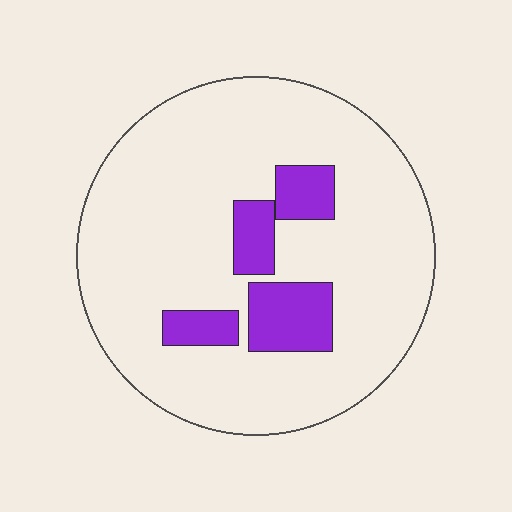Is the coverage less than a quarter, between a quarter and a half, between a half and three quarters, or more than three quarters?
Less than a quarter.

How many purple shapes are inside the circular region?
4.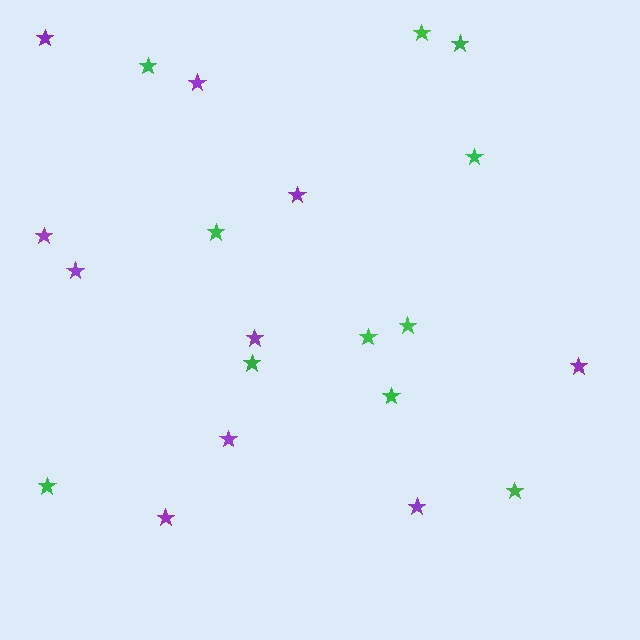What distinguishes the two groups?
There are 2 groups: one group of green stars (11) and one group of purple stars (10).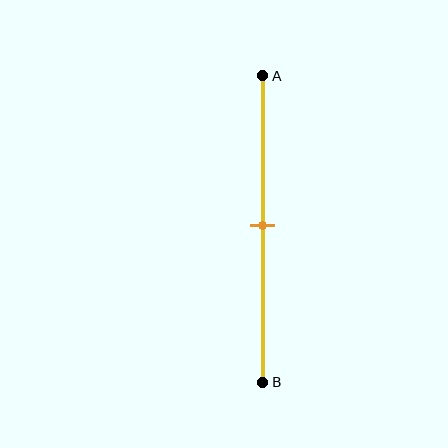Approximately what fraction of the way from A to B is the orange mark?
The orange mark is approximately 50% of the way from A to B.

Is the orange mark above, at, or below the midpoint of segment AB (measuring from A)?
The orange mark is approximately at the midpoint of segment AB.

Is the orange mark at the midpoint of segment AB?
Yes, the mark is approximately at the midpoint.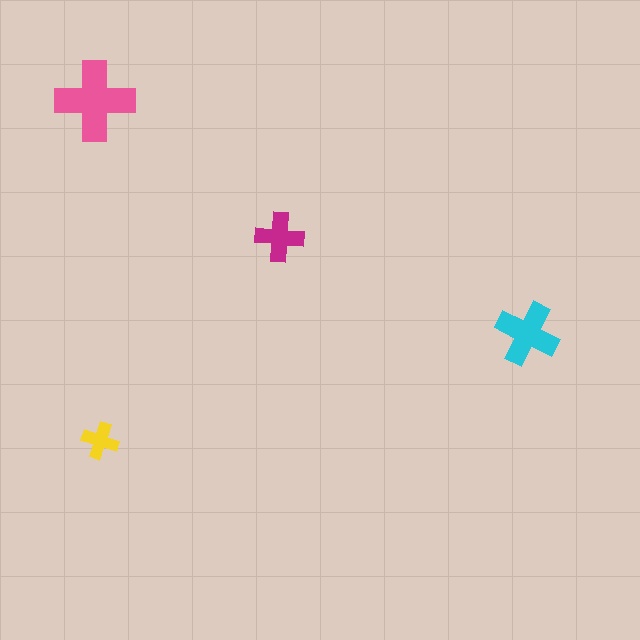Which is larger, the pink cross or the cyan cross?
The pink one.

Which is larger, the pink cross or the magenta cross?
The pink one.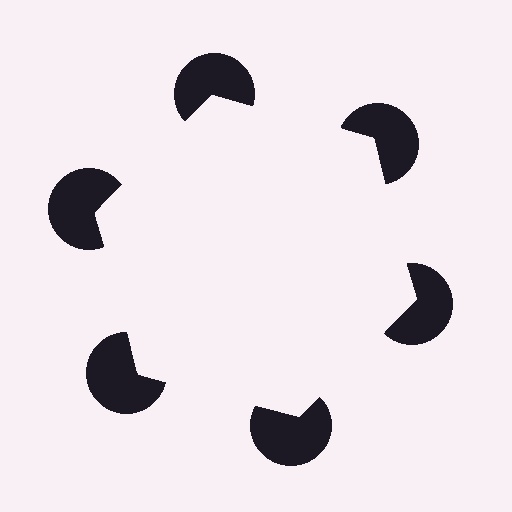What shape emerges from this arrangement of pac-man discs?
An illusory hexagon — its edges are inferred from the aligned wedge cuts in the pac-man discs, not physically drawn.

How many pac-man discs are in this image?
There are 6 — one at each vertex of the illusory hexagon.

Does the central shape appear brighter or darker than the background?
It typically appears slightly brighter than the background, even though no actual brightness change is drawn.